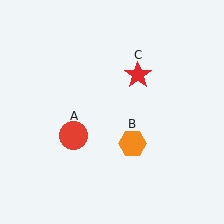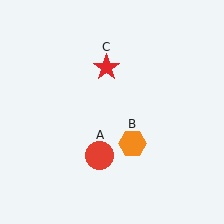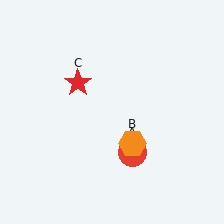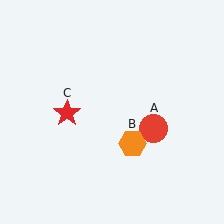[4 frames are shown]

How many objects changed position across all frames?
2 objects changed position: red circle (object A), red star (object C).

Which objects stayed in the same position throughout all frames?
Orange hexagon (object B) remained stationary.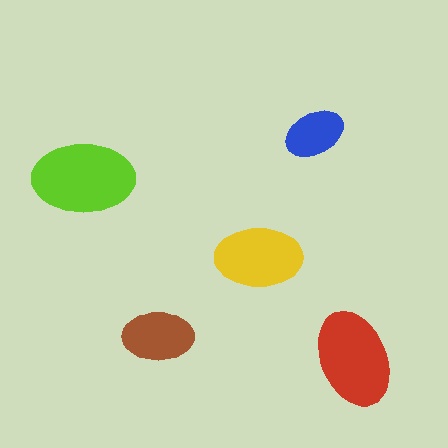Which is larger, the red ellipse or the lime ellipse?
The lime one.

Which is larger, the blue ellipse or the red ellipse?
The red one.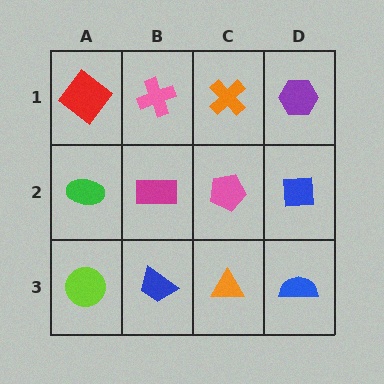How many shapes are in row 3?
4 shapes.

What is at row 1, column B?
A pink cross.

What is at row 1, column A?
A red diamond.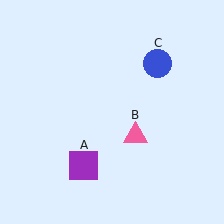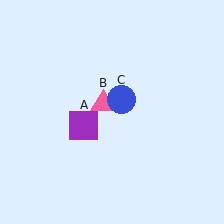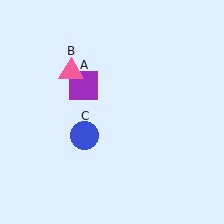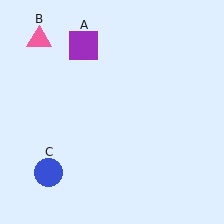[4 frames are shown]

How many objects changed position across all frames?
3 objects changed position: purple square (object A), pink triangle (object B), blue circle (object C).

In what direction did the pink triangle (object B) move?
The pink triangle (object B) moved up and to the left.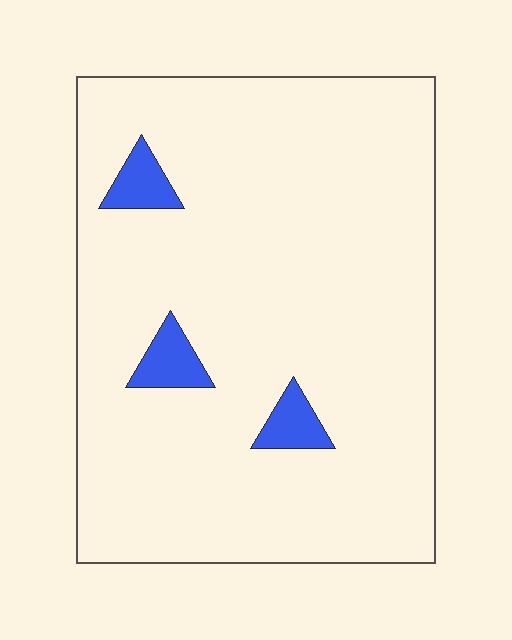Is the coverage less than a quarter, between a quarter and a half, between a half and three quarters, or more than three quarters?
Less than a quarter.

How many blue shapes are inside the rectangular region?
3.